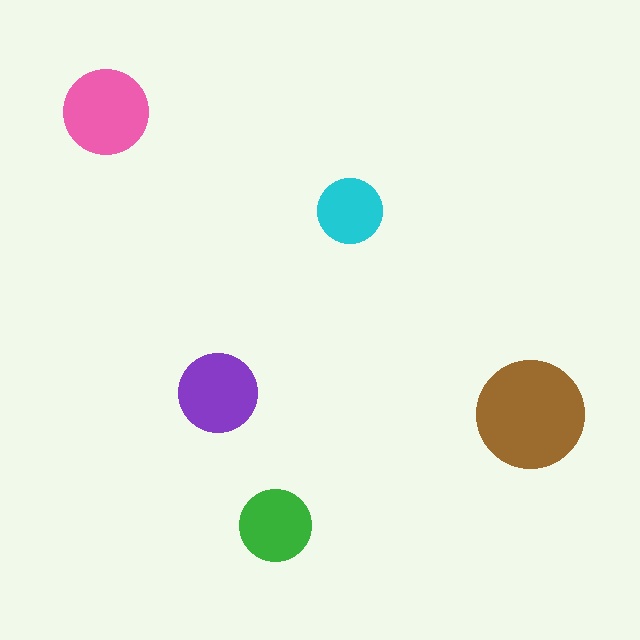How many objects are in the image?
There are 5 objects in the image.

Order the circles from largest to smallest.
the brown one, the pink one, the purple one, the green one, the cyan one.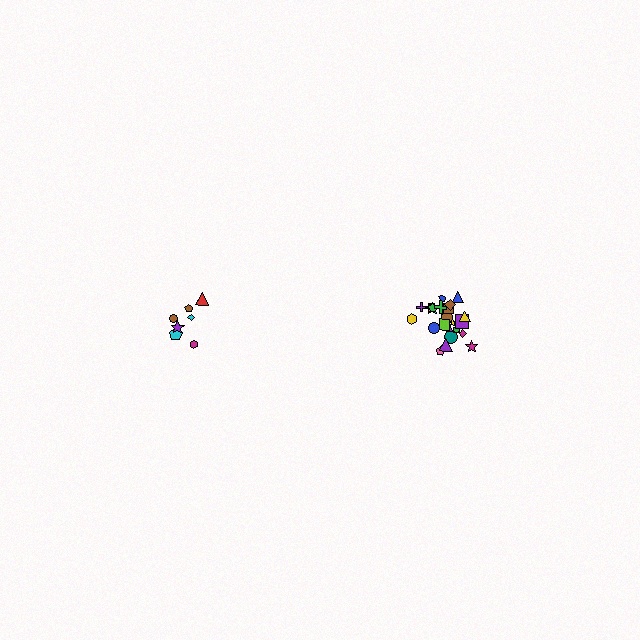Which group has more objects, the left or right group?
The right group.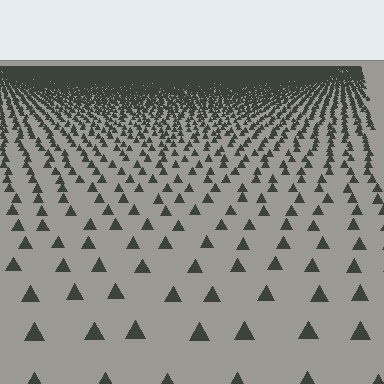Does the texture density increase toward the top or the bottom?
Density increases toward the top.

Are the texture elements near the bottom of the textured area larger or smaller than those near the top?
Larger. Near the bottom, elements are closer to the viewer and appear at a bigger on-screen size.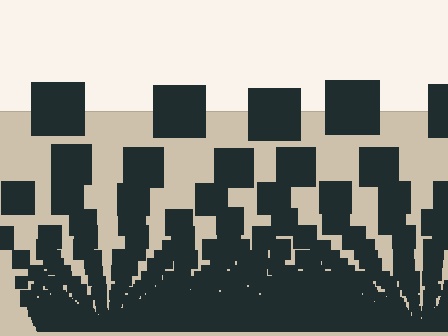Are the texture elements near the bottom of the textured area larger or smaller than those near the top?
Smaller. The gradient is inverted — elements near the bottom are smaller and denser.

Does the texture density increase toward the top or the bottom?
Density increases toward the bottom.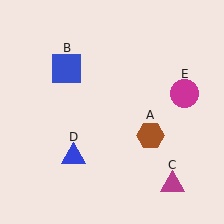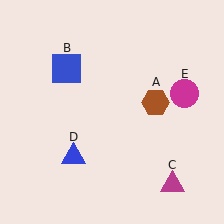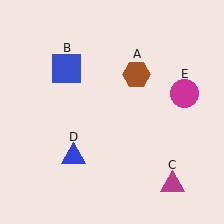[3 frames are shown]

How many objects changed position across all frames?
1 object changed position: brown hexagon (object A).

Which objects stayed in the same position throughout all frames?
Blue square (object B) and magenta triangle (object C) and blue triangle (object D) and magenta circle (object E) remained stationary.